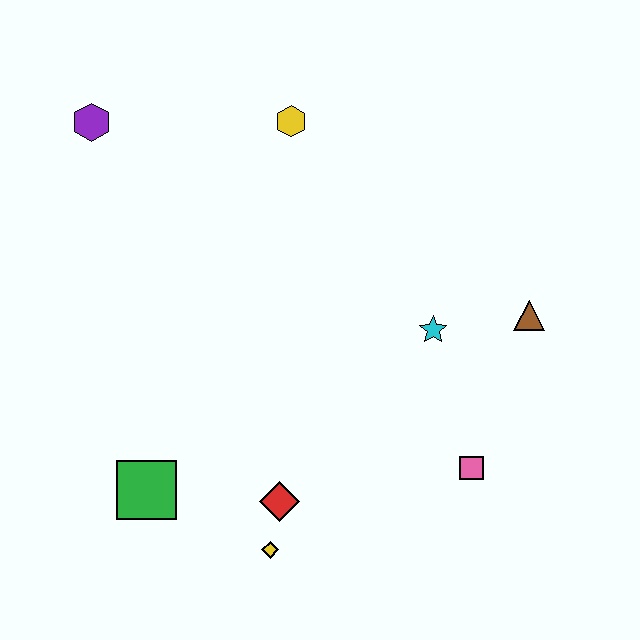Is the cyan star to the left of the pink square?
Yes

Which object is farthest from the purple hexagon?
The pink square is farthest from the purple hexagon.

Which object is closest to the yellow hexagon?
The purple hexagon is closest to the yellow hexagon.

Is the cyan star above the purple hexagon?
No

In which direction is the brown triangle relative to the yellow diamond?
The brown triangle is to the right of the yellow diamond.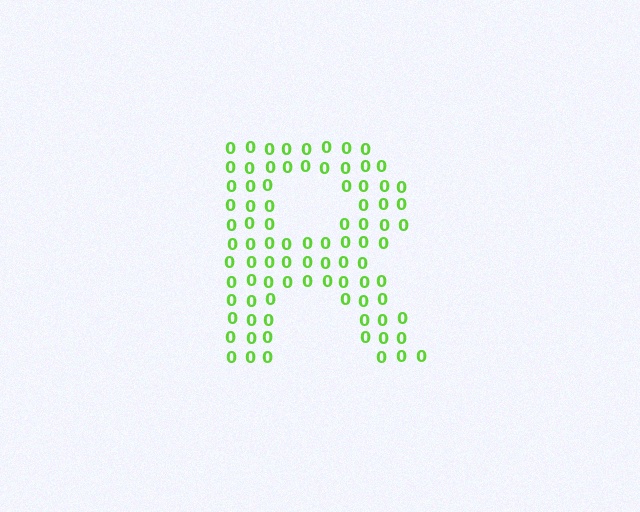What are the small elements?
The small elements are digit 0's.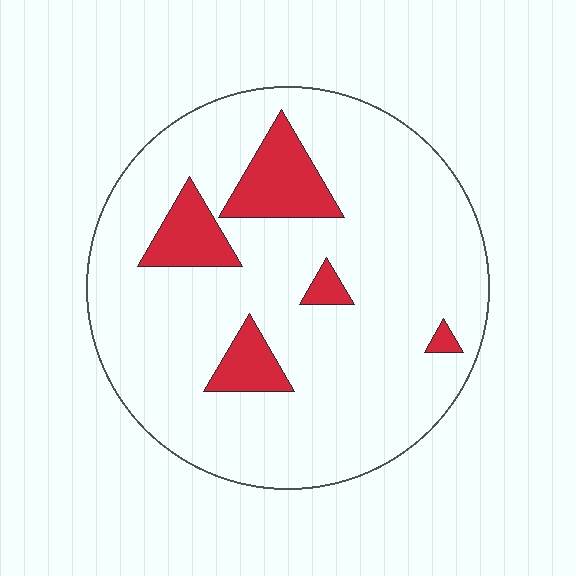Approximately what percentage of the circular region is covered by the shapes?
Approximately 15%.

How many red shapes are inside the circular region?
5.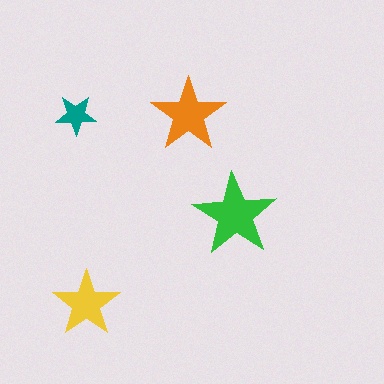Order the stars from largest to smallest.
the green one, the orange one, the yellow one, the teal one.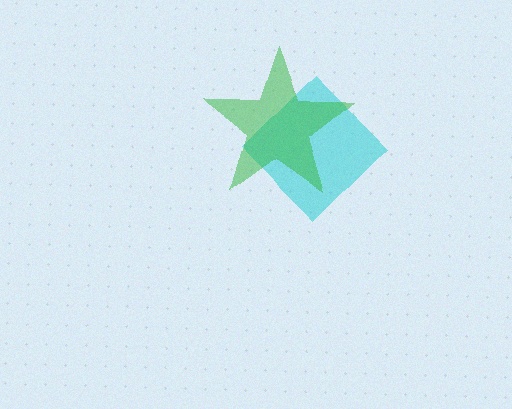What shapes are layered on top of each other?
The layered shapes are: a cyan diamond, a green star.